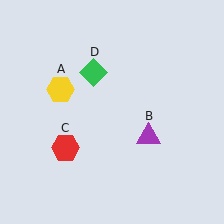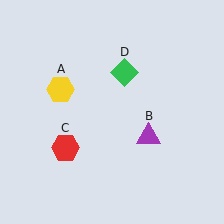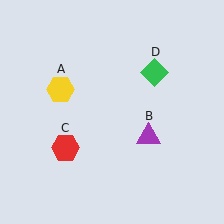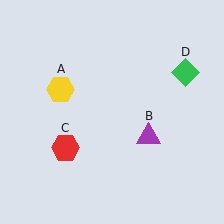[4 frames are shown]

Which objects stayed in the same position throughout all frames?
Yellow hexagon (object A) and purple triangle (object B) and red hexagon (object C) remained stationary.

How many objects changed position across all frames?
1 object changed position: green diamond (object D).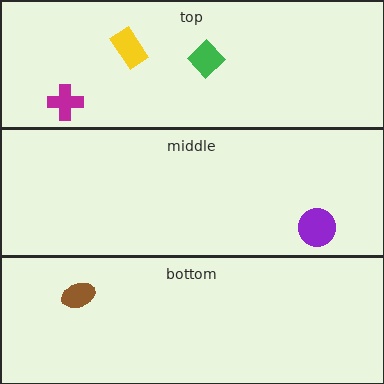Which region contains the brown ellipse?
The bottom region.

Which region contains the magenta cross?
The top region.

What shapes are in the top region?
The green diamond, the magenta cross, the yellow rectangle.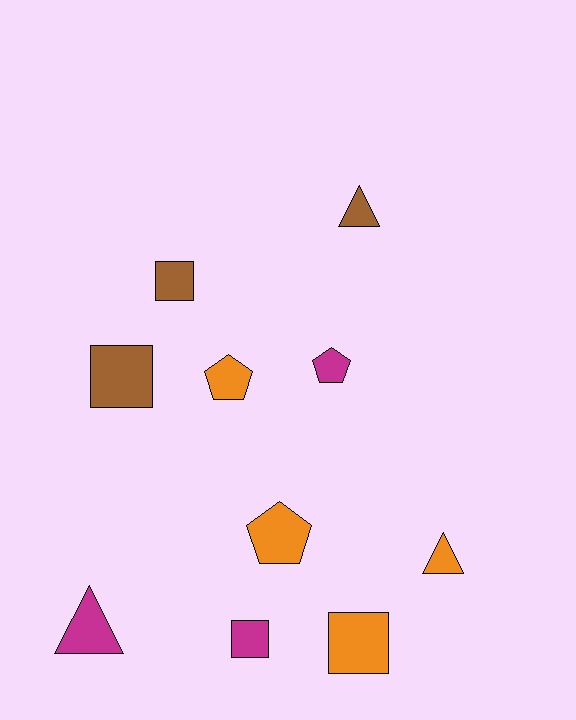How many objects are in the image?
There are 10 objects.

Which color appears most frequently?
Orange, with 4 objects.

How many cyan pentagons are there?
There are no cyan pentagons.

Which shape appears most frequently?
Square, with 4 objects.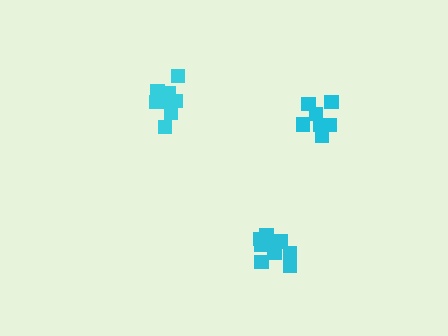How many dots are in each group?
Group 1: 11 dots, Group 2: 7 dots, Group 3: 11 dots (29 total).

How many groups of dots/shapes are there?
There are 3 groups.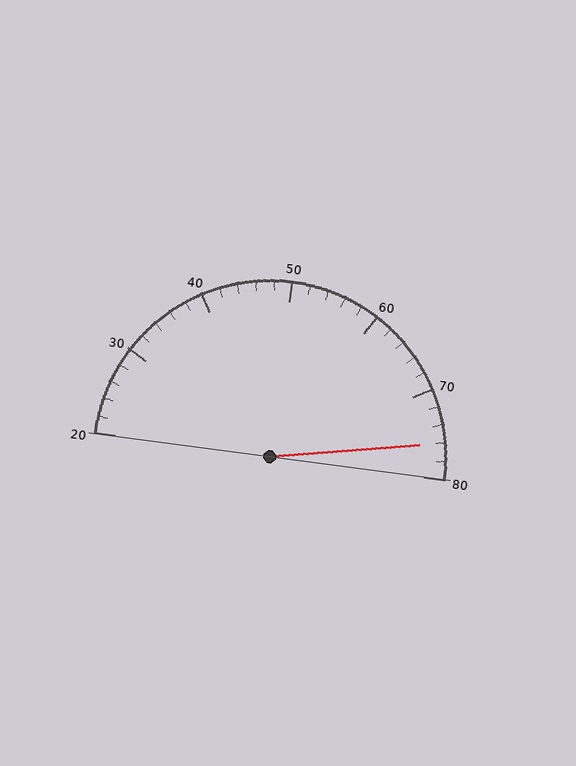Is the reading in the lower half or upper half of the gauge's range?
The reading is in the upper half of the range (20 to 80).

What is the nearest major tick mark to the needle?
The nearest major tick mark is 80.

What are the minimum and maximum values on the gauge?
The gauge ranges from 20 to 80.